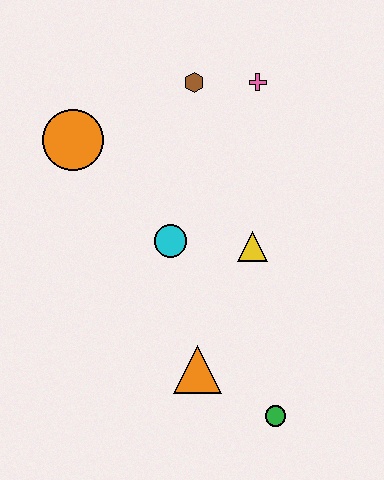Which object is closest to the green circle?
The orange triangle is closest to the green circle.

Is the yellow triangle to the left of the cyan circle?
No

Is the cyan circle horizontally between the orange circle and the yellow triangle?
Yes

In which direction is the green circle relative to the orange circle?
The green circle is below the orange circle.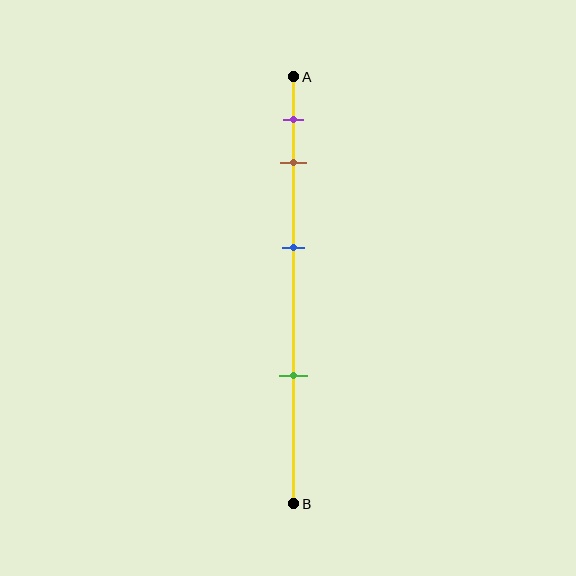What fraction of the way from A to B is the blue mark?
The blue mark is approximately 40% (0.4) of the way from A to B.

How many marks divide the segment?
There are 4 marks dividing the segment.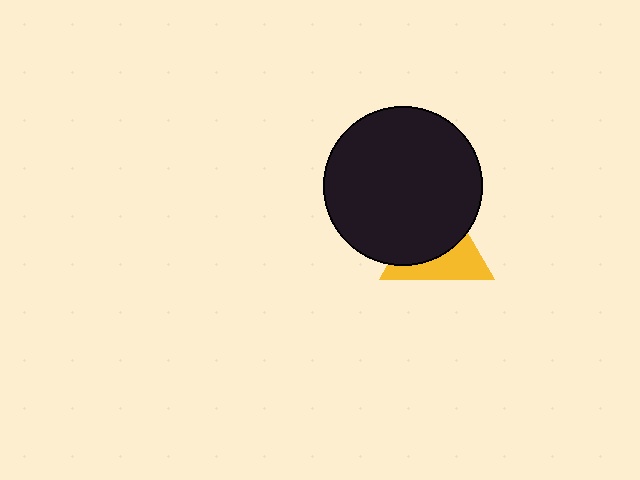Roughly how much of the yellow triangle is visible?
A small part of it is visible (roughly 42%).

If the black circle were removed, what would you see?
You would see the complete yellow triangle.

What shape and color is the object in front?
The object in front is a black circle.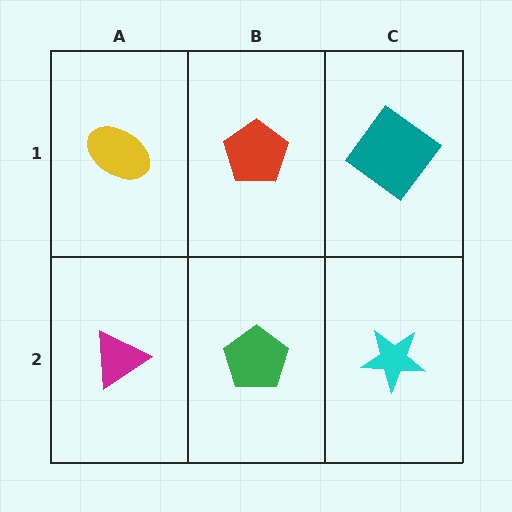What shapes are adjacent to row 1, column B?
A green pentagon (row 2, column B), a yellow ellipse (row 1, column A), a teal diamond (row 1, column C).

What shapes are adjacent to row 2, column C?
A teal diamond (row 1, column C), a green pentagon (row 2, column B).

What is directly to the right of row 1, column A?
A red pentagon.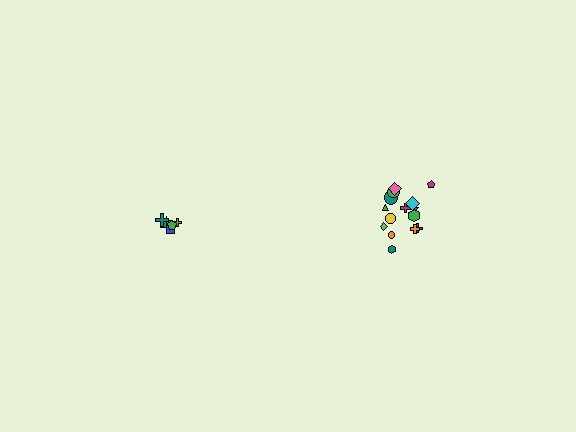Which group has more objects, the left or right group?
The right group.